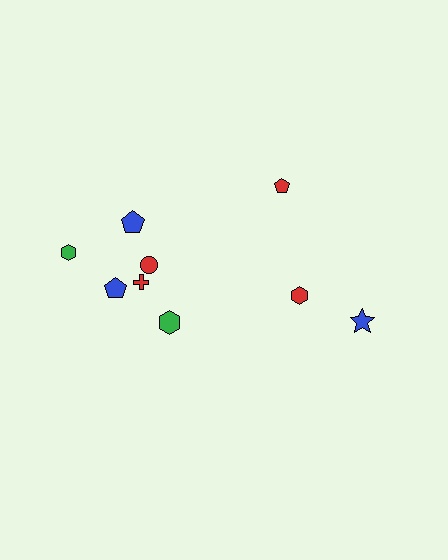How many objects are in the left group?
There are 6 objects.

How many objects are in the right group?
There are 3 objects.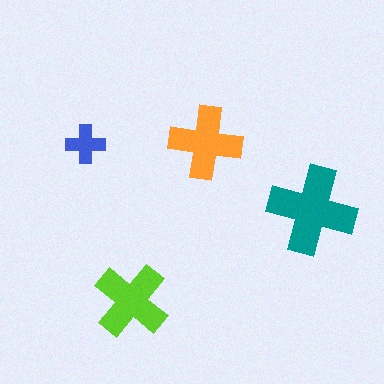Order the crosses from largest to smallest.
the teal one, the lime one, the orange one, the blue one.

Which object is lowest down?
The lime cross is bottommost.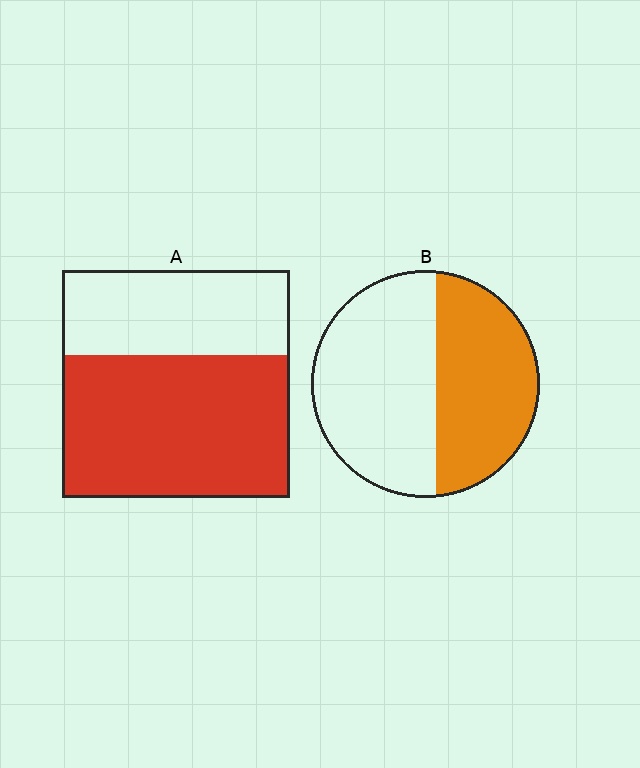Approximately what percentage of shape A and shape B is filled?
A is approximately 65% and B is approximately 45%.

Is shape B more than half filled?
No.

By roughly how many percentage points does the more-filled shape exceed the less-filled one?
By roughly 20 percentage points (A over B).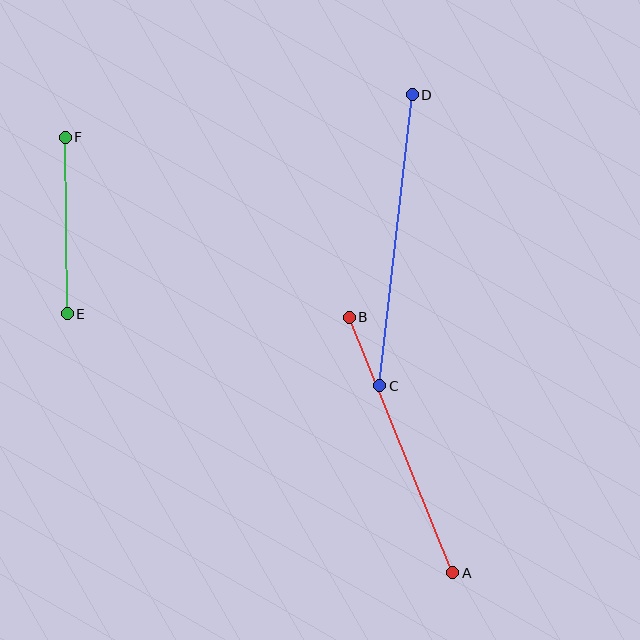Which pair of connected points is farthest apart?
Points C and D are farthest apart.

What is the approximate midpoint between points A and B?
The midpoint is at approximately (401, 445) pixels.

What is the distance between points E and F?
The distance is approximately 177 pixels.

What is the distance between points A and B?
The distance is approximately 275 pixels.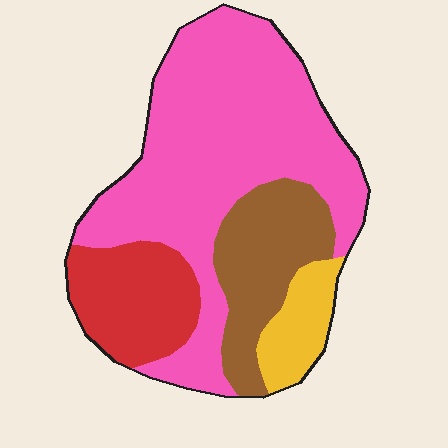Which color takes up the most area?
Pink, at roughly 55%.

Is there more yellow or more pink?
Pink.